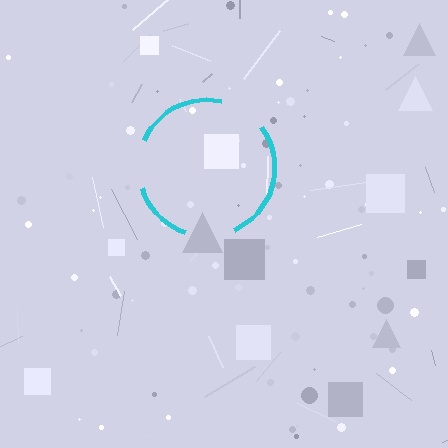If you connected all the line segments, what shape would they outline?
They would outline a circle.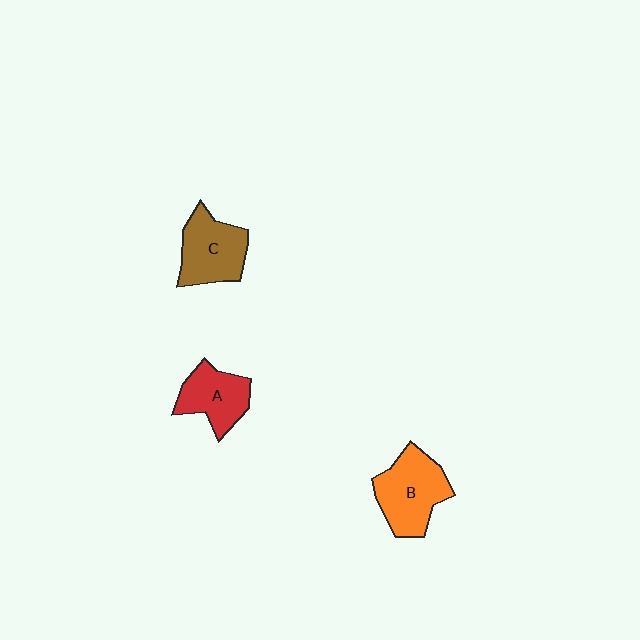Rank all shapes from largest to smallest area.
From largest to smallest: B (orange), C (brown), A (red).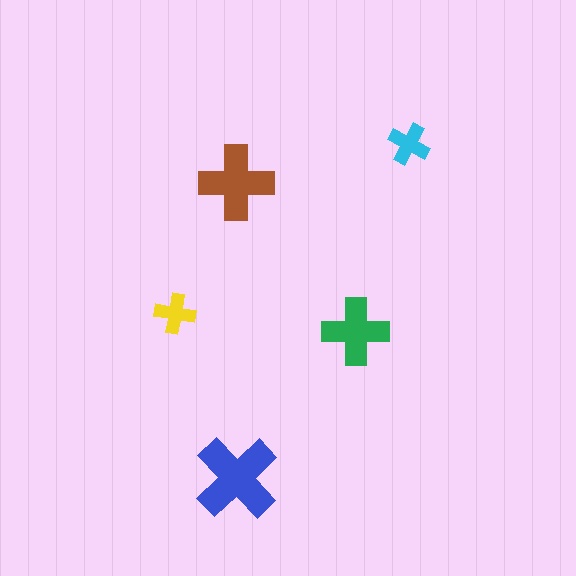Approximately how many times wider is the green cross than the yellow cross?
About 1.5 times wider.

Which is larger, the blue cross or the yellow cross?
The blue one.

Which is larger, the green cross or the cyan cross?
The green one.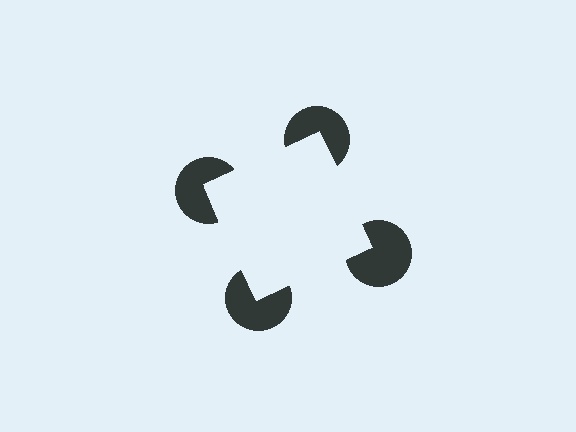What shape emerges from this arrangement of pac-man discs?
An illusory square — its edges are inferred from the aligned wedge cuts in the pac-man discs, not physically drawn.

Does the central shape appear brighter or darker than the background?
It typically appears slightly brighter than the background, even though no actual brightness change is drawn.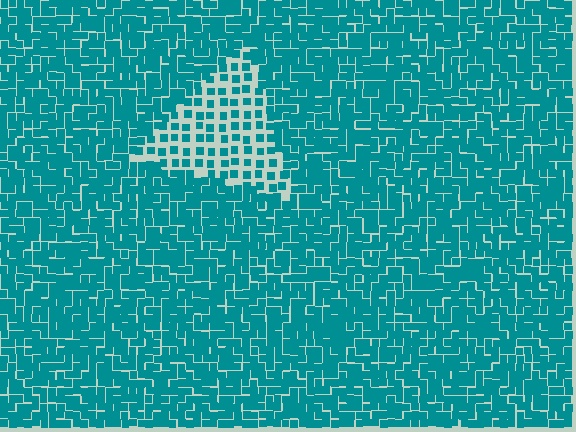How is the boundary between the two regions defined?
The boundary is defined by a change in element density (approximately 2.2x ratio). All elements are the same color, size, and shape.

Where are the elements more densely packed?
The elements are more densely packed outside the triangle boundary.